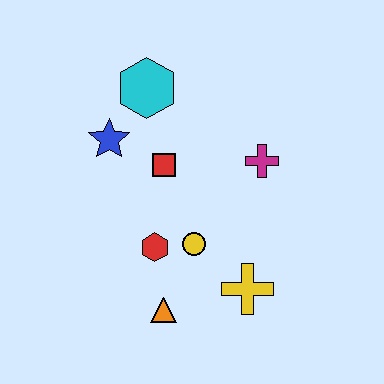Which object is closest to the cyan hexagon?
The blue star is closest to the cyan hexagon.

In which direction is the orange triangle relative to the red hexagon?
The orange triangle is below the red hexagon.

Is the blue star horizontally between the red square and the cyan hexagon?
No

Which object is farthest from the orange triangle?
The cyan hexagon is farthest from the orange triangle.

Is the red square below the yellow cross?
No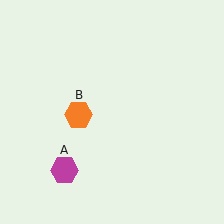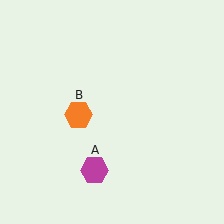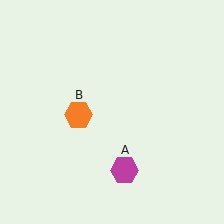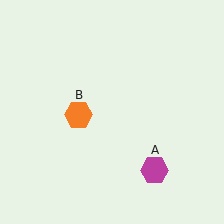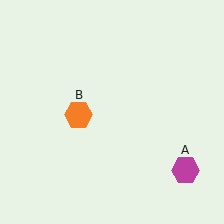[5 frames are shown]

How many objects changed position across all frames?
1 object changed position: magenta hexagon (object A).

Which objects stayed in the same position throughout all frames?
Orange hexagon (object B) remained stationary.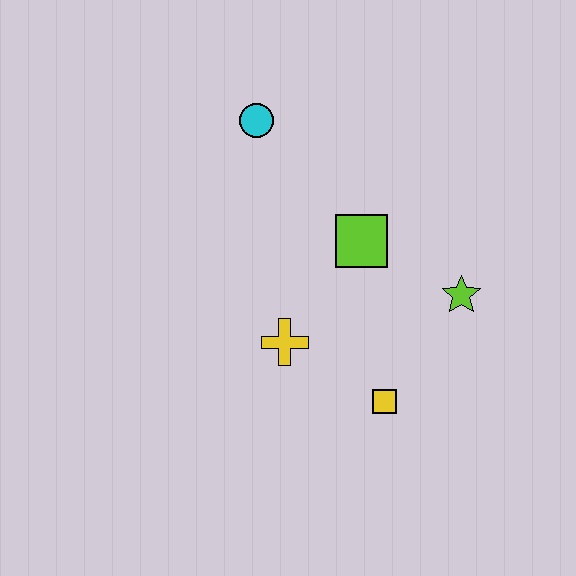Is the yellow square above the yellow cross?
No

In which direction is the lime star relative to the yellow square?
The lime star is above the yellow square.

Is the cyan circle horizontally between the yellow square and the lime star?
No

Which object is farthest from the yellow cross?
The cyan circle is farthest from the yellow cross.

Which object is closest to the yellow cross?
The yellow square is closest to the yellow cross.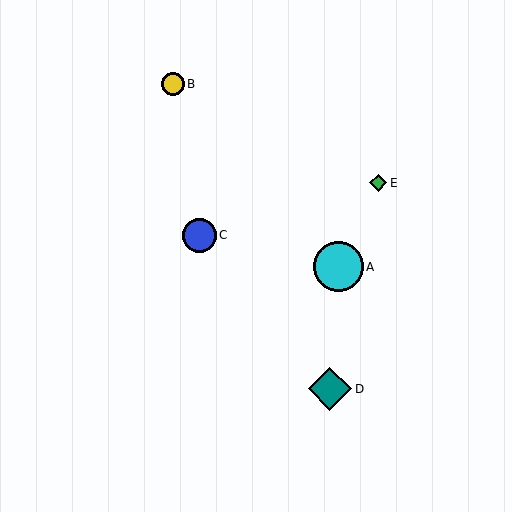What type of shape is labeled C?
Shape C is a blue circle.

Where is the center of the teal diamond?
The center of the teal diamond is at (330, 389).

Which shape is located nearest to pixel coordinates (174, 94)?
The yellow circle (labeled B) at (173, 84) is nearest to that location.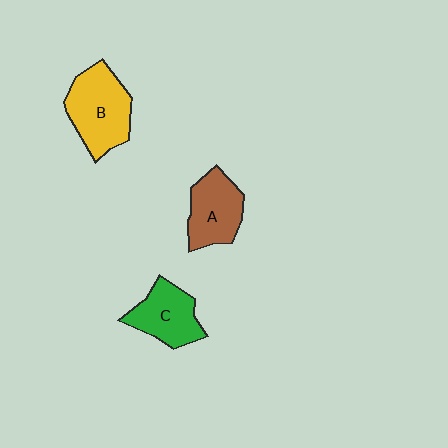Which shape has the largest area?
Shape B (yellow).